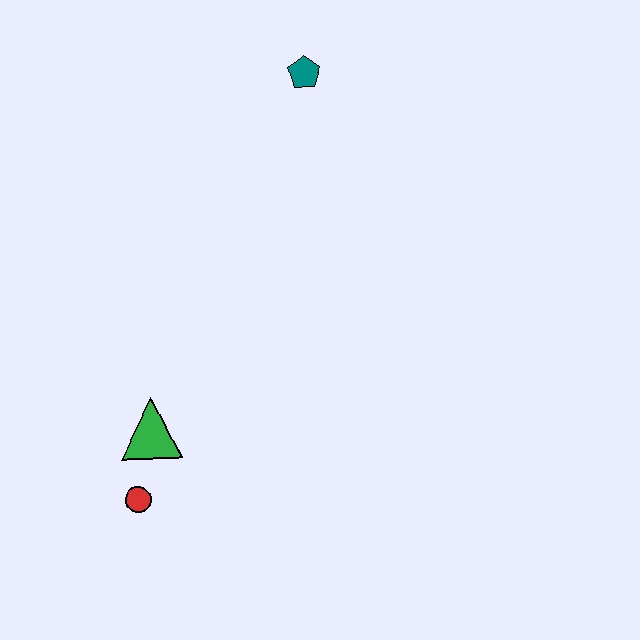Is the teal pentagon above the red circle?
Yes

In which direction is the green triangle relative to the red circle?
The green triangle is above the red circle.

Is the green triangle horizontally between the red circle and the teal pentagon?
Yes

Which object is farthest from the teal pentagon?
The red circle is farthest from the teal pentagon.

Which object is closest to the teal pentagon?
The green triangle is closest to the teal pentagon.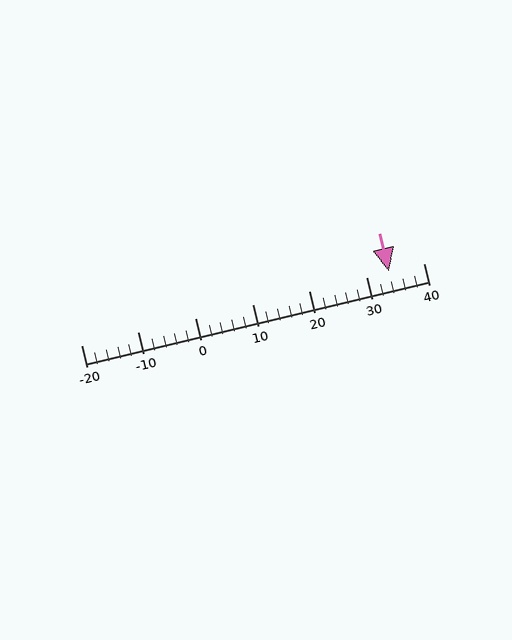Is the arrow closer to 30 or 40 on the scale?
The arrow is closer to 30.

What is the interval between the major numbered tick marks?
The major tick marks are spaced 10 units apart.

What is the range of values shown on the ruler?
The ruler shows values from -20 to 40.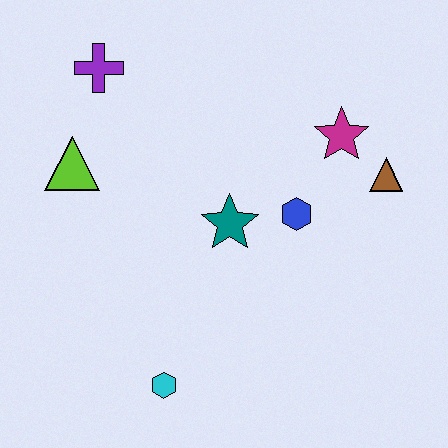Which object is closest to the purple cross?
The lime triangle is closest to the purple cross.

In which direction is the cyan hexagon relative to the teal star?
The cyan hexagon is below the teal star.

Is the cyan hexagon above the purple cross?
No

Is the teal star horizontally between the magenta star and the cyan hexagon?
Yes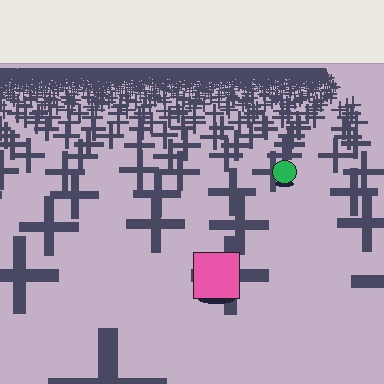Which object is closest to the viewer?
The pink square is closest. The texture marks near it are larger and more spread out.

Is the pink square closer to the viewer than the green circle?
Yes. The pink square is closer — you can tell from the texture gradient: the ground texture is coarser near it.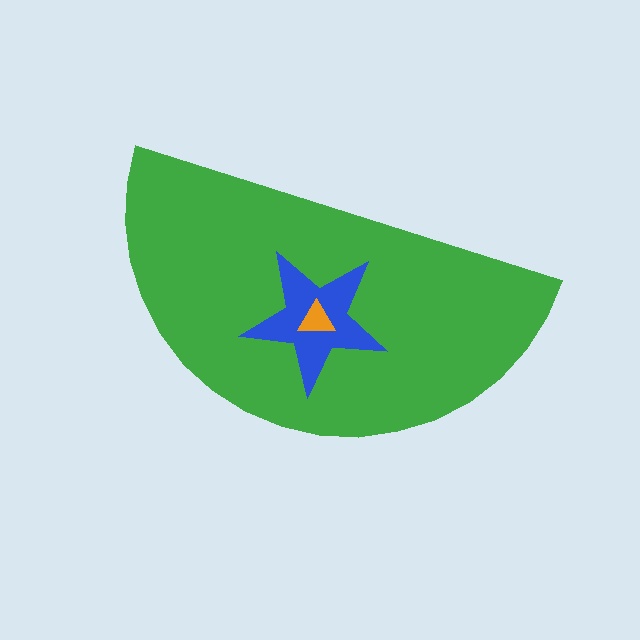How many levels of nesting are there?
3.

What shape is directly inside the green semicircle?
The blue star.